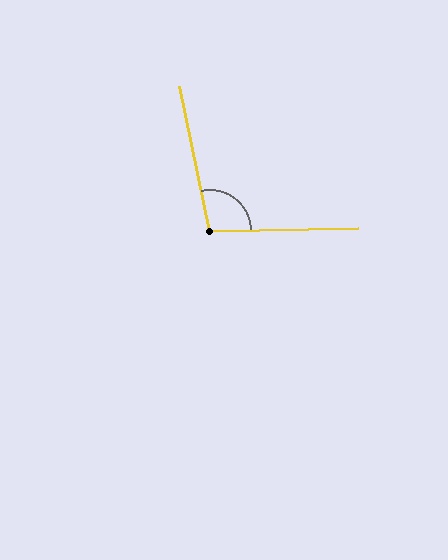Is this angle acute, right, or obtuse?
It is obtuse.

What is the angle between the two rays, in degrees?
Approximately 101 degrees.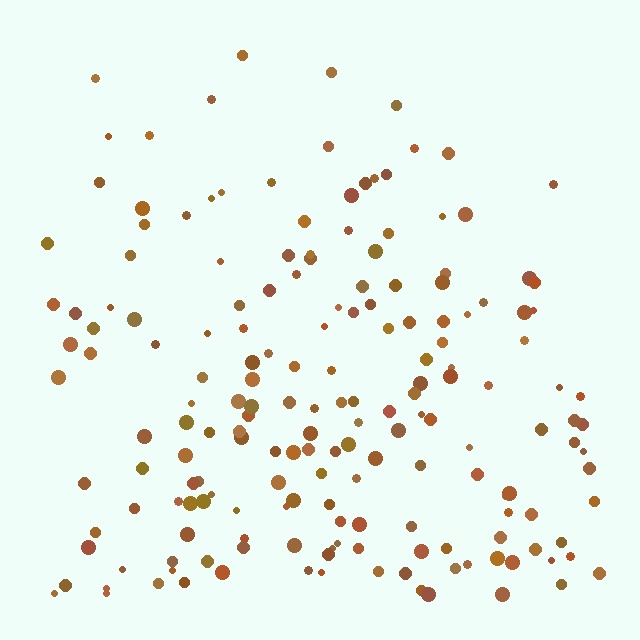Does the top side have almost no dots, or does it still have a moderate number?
Still a moderate number, just noticeably fewer than the bottom.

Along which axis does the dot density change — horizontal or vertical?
Vertical.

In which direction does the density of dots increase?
From top to bottom, with the bottom side densest.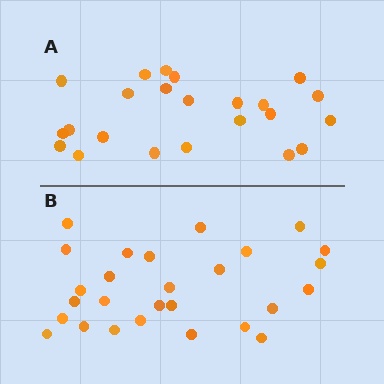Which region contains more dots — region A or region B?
Region B (the bottom region) has more dots.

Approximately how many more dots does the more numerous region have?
Region B has about 4 more dots than region A.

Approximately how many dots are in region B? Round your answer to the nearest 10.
About 30 dots. (The exact count is 27, which rounds to 30.)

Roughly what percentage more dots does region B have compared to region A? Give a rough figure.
About 15% more.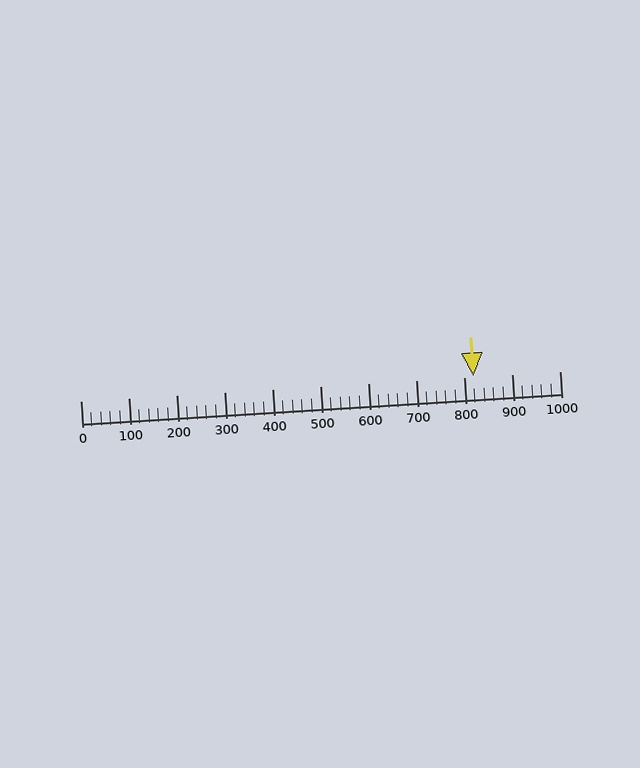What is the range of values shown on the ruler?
The ruler shows values from 0 to 1000.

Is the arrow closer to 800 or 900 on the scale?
The arrow is closer to 800.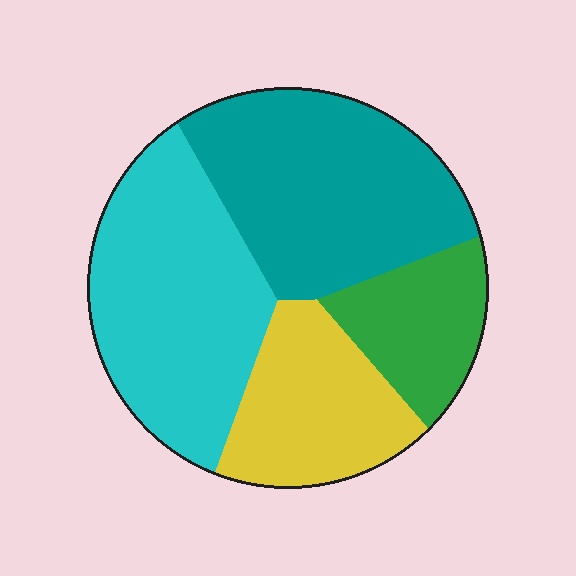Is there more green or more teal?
Teal.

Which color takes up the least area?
Green, at roughly 15%.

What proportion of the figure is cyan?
Cyan takes up about one third (1/3) of the figure.